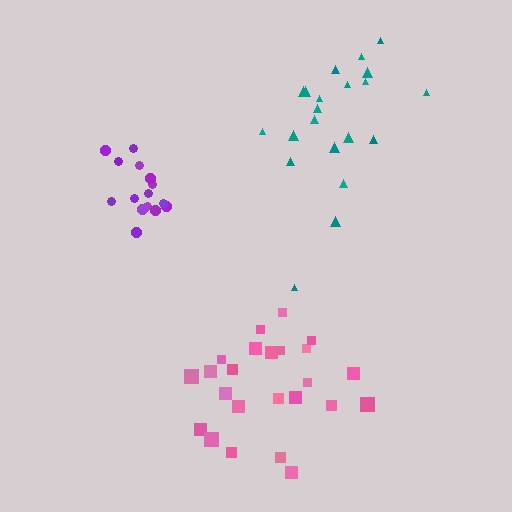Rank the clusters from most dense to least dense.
purple, pink, teal.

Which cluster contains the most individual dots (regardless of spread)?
Pink (24).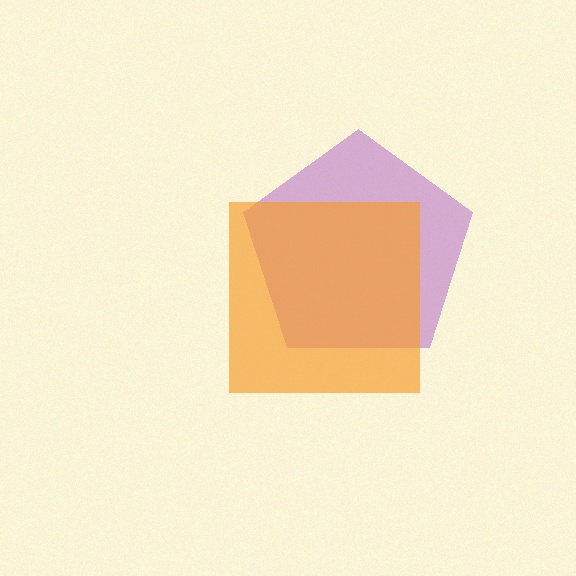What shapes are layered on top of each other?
The layered shapes are: a purple pentagon, an orange square.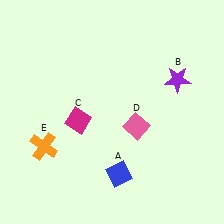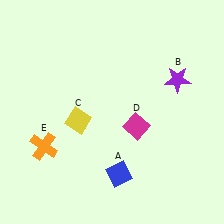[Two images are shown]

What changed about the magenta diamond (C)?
In Image 1, C is magenta. In Image 2, it changed to yellow.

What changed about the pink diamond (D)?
In Image 1, D is pink. In Image 2, it changed to magenta.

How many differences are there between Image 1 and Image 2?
There are 2 differences between the two images.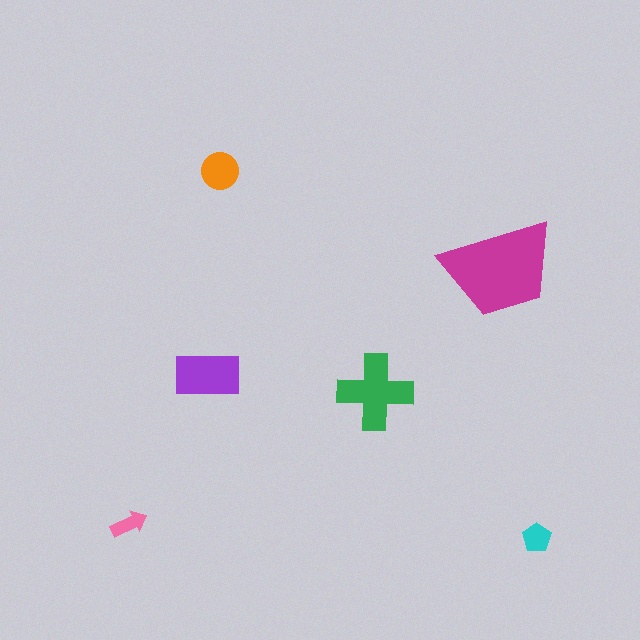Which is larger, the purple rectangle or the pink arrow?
The purple rectangle.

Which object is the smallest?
The pink arrow.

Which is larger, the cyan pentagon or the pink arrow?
The cyan pentagon.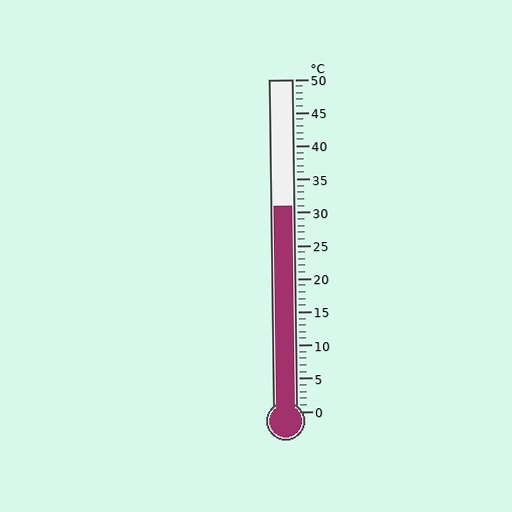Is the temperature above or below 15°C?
The temperature is above 15°C.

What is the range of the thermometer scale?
The thermometer scale ranges from 0°C to 50°C.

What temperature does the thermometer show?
The thermometer shows approximately 31°C.